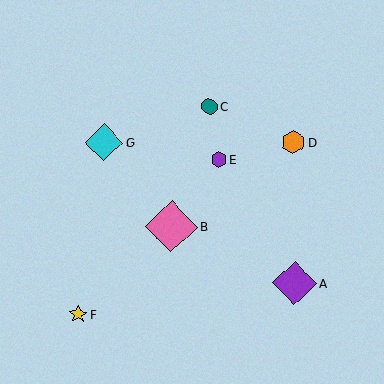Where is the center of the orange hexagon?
The center of the orange hexagon is at (293, 142).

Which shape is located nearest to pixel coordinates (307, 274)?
The purple diamond (labeled A) at (295, 283) is nearest to that location.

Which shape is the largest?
The pink diamond (labeled B) is the largest.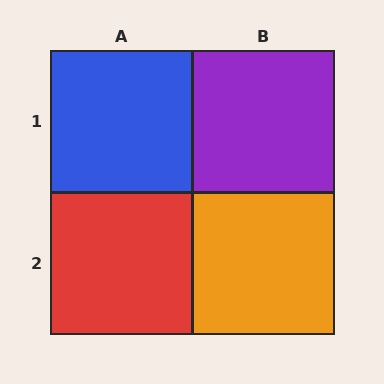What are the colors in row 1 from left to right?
Blue, purple.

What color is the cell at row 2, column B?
Orange.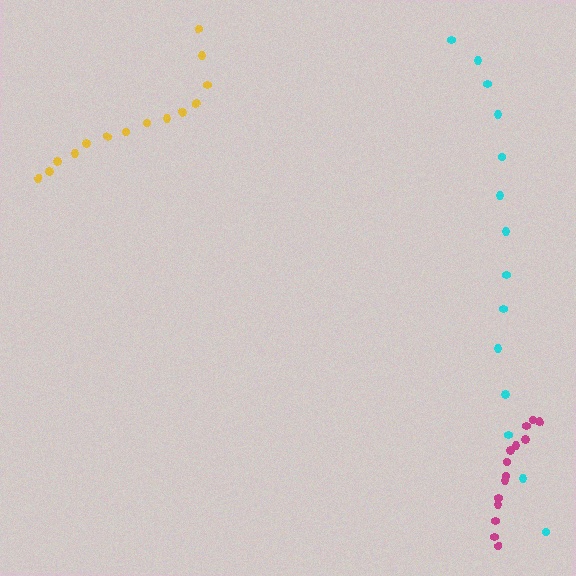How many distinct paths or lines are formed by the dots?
There are 3 distinct paths.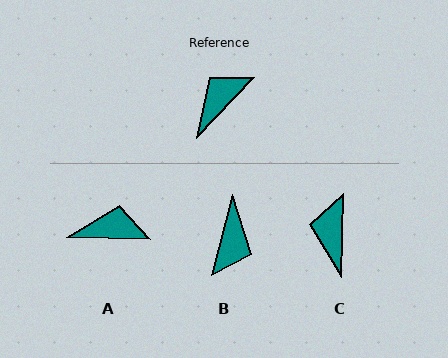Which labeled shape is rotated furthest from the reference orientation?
B, about 151 degrees away.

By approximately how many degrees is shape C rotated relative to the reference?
Approximately 43 degrees counter-clockwise.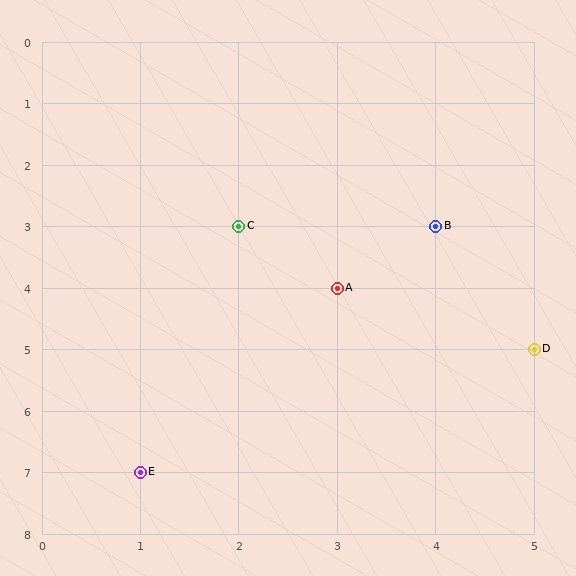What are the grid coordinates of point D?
Point D is at grid coordinates (5, 5).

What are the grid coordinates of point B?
Point B is at grid coordinates (4, 3).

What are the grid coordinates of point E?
Point E is at grid coordinates (1, 7).